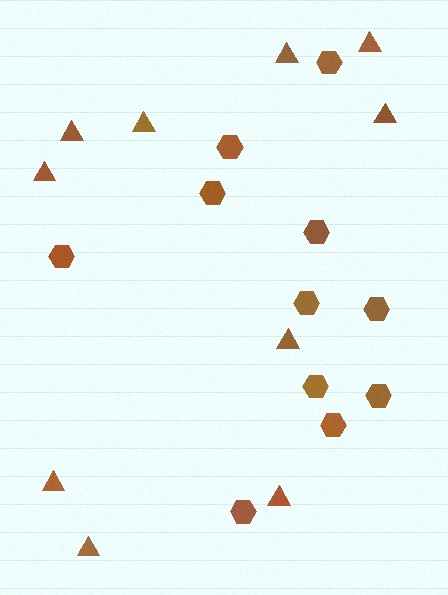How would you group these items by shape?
There are 2 groups: one group of triangles (10) and one group of hexagons (11).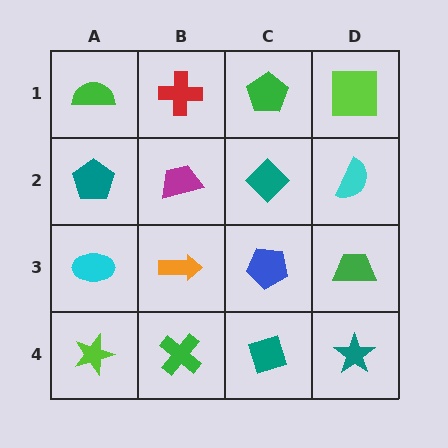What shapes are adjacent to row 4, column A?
A cyan ellipse (row 3, column A), a green cross (row 4, column B).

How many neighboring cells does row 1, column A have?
2.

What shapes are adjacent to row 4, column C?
A blue pentagon (row 3, column C), a green cross (row 4, column B), a teal star (row 4, column D).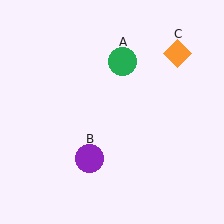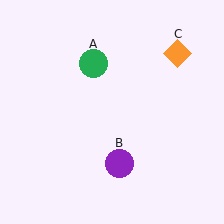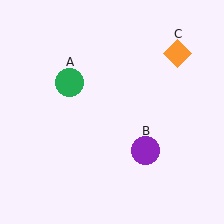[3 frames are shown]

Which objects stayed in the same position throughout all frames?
Orange diamond (object C) remained stationary.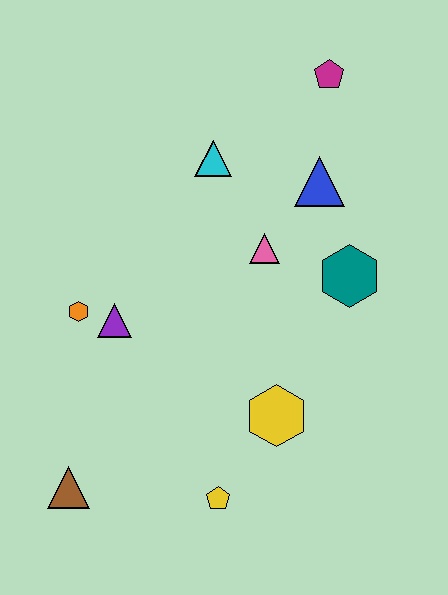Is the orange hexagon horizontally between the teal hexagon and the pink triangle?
No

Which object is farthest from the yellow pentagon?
The magenta pentagon is farthest from the yellow pentagon.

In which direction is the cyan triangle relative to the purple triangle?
The cyan triangle is above the purple triangle.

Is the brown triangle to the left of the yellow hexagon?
Yes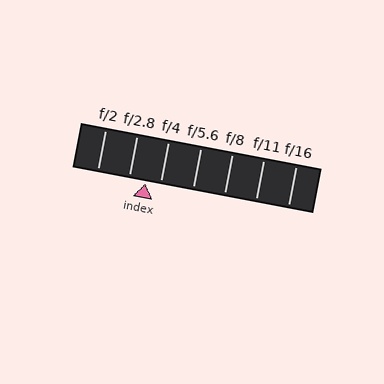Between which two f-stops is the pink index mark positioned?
The index mark is between f/2.8 and f/4.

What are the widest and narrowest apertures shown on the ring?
The widest aperture shown is f/2 and the narrowest is f/16.